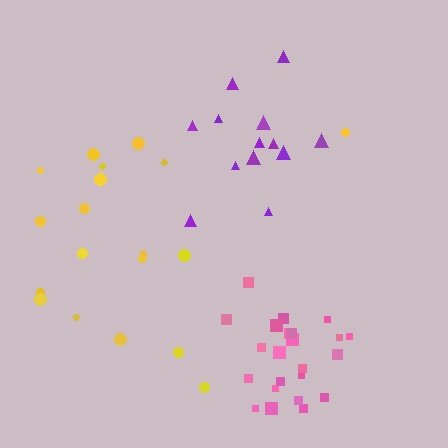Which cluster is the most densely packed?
Pink.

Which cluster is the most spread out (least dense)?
Yellow.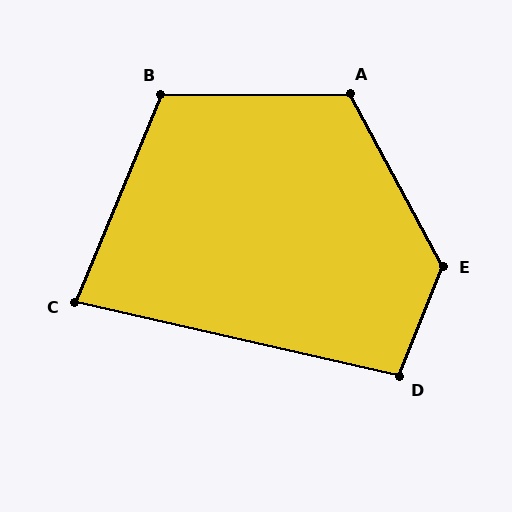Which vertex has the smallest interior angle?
C, at approximately 80 degrees.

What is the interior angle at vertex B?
Approximately 113 degrees (obtuse).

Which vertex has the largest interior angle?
E, at approximately 130 degrees.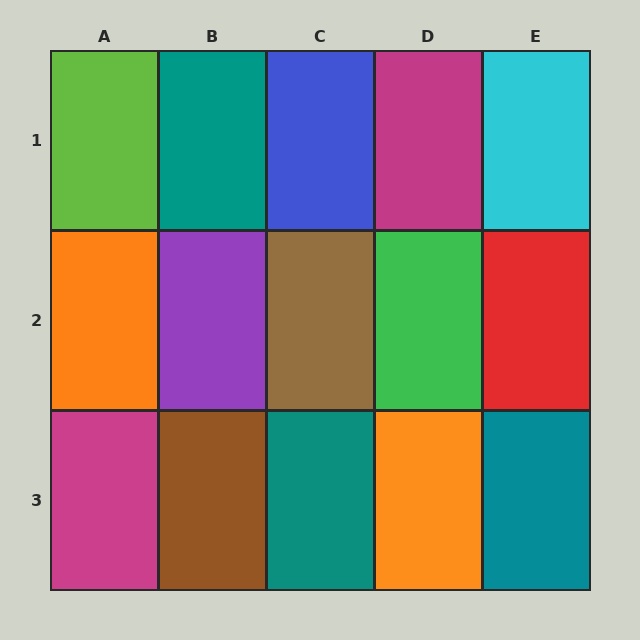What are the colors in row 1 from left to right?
Lime, teal, blue, magenta, cyan.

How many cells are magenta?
2 cells are magenta.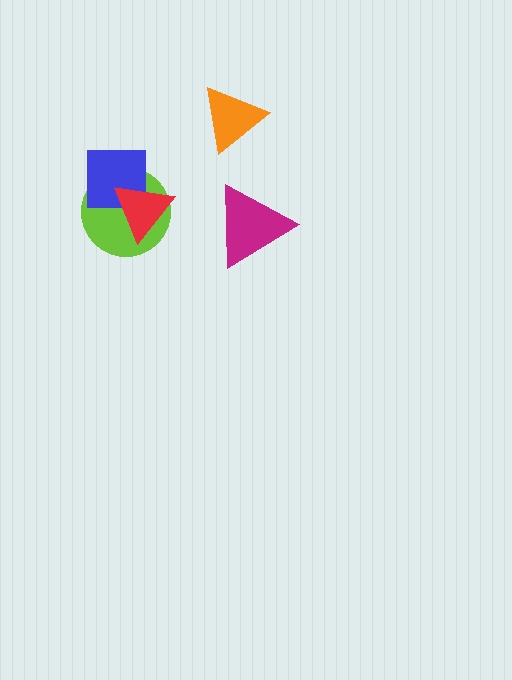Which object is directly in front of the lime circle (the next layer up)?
The blue square is directly in front of the lime circle.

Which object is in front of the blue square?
The red triangle is in front of the blue square.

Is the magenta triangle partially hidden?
No, no other shape covers it.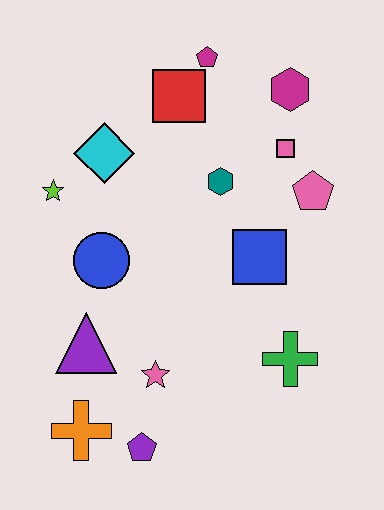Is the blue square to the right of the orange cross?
Yes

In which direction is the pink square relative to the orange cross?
The pink square is above the orange cross.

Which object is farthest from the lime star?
The green cross is farthest from the lime star.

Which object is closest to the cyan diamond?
The lime star is closest to the cyan diamond.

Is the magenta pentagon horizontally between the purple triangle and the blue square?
Yes